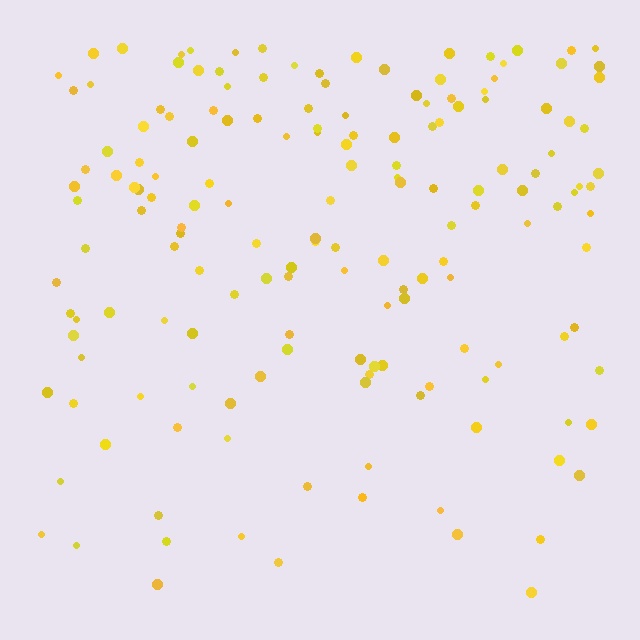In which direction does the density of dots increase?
From bottom to top, with the top side densest.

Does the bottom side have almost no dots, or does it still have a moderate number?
Still a moderate number, just noticeably fewer than the top.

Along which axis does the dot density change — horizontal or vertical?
Vertical.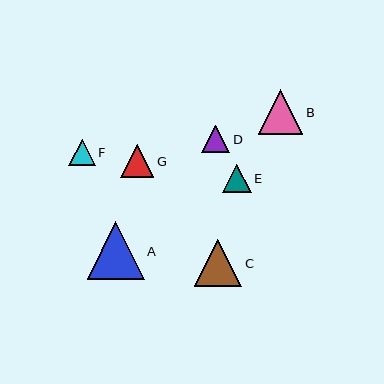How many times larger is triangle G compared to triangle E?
Triangle G is approximately 1.1 times the size of triangle E.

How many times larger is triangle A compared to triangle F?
Triangle A is approximately 2.2 times the size of triangle F.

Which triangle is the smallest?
Triangle F is the smallest with a size of approximately 26 pixels.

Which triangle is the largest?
Triangle A is the largest with a size of approximately 57 pixels.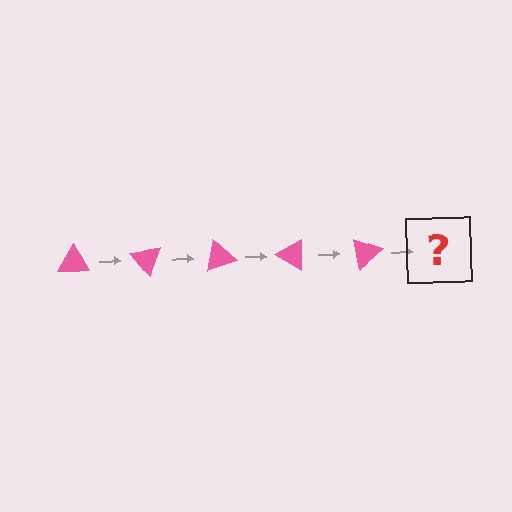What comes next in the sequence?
The next element should be a pink triangle rotated 250 degrees.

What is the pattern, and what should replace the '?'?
The pattern is that the triangle rotates 50 degrees each step. The '?' should be a pink triangle rotated 250 degrees.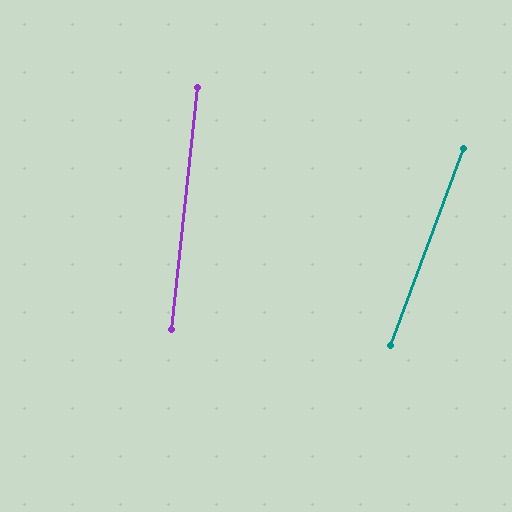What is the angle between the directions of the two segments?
Approximately 14 degrees.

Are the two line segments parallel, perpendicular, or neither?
Neither parallel nor perpendicular — they differ by about 14°.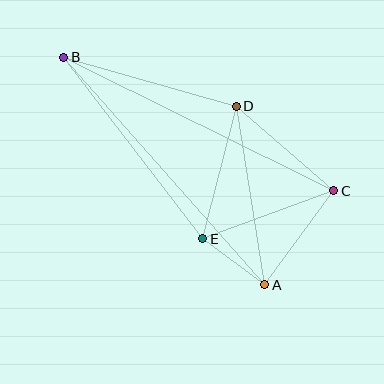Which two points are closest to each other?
Points A and E are closest to each other.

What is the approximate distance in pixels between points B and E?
The distance between B and E is approximately 229 pixels.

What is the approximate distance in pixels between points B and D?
The distance between B and D is approximately 179 pixels.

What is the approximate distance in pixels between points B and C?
The distance between B and C is approximately 301 pixels.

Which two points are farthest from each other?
Points A and B are farthest from each other.